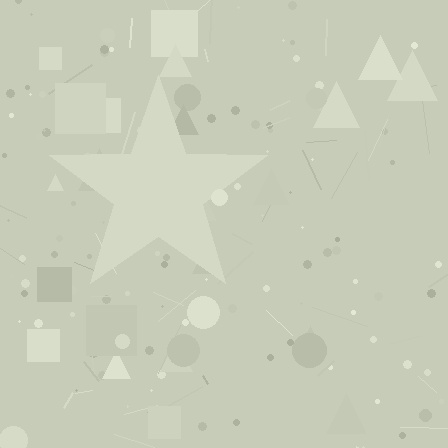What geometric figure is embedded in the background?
A star is embedded in the background.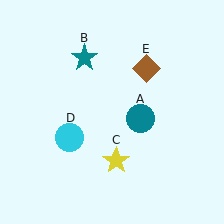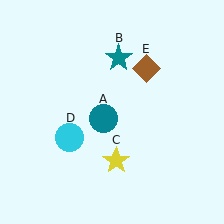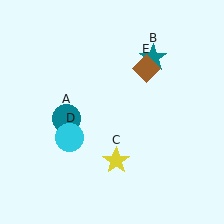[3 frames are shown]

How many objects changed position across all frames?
2 objects changed position: teal circle (object A), teal star (object B).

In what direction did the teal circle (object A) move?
The teal circle (object A) moved left.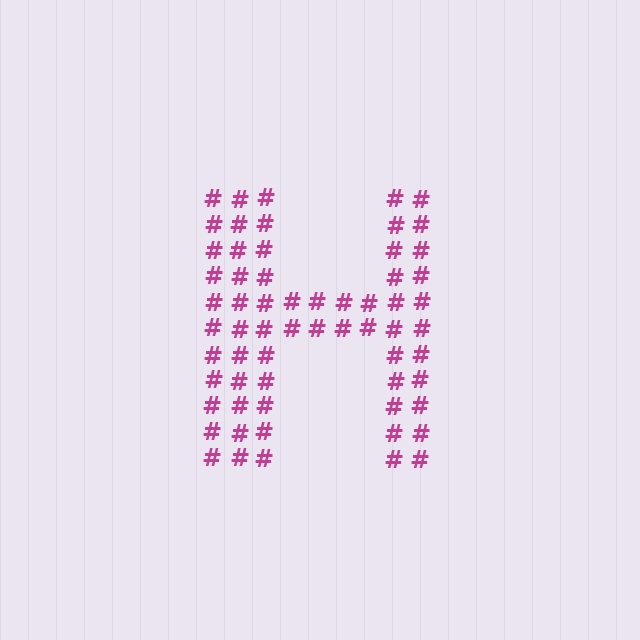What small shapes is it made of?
It is made of small hash symbols.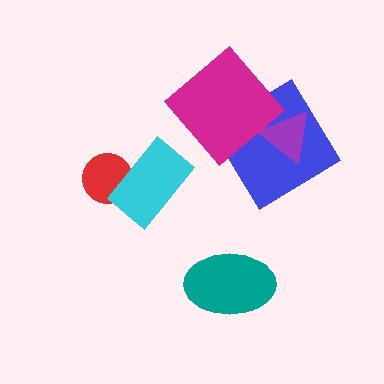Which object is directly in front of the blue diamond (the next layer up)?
The purple triangle is directly in front of the blue diamond.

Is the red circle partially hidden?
Yes, it is partially covered by another shape.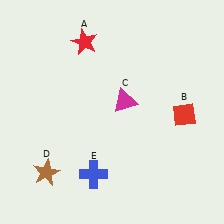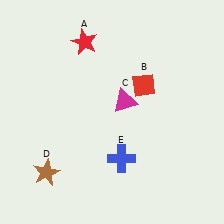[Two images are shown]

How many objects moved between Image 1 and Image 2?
2 objects moved between the two images.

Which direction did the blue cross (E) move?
The blue cross (E) moved right.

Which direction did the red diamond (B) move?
The red diamond (B) moved left.